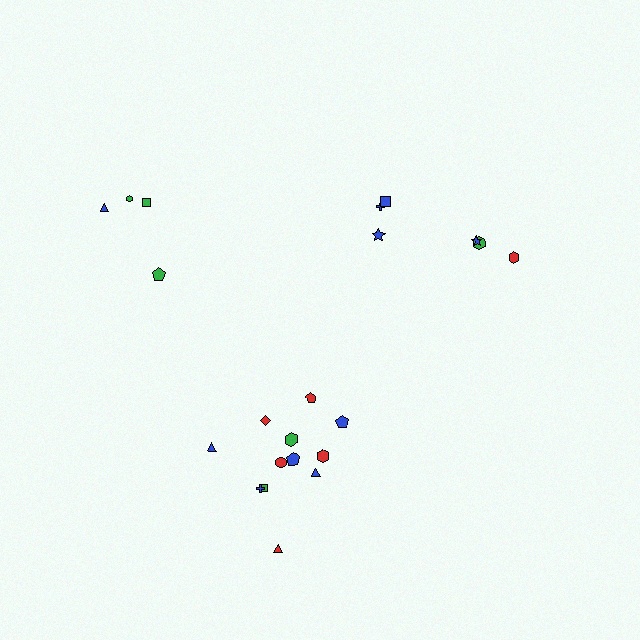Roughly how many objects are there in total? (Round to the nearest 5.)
Roughly 20 objects in total.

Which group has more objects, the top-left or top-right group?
The top-right group.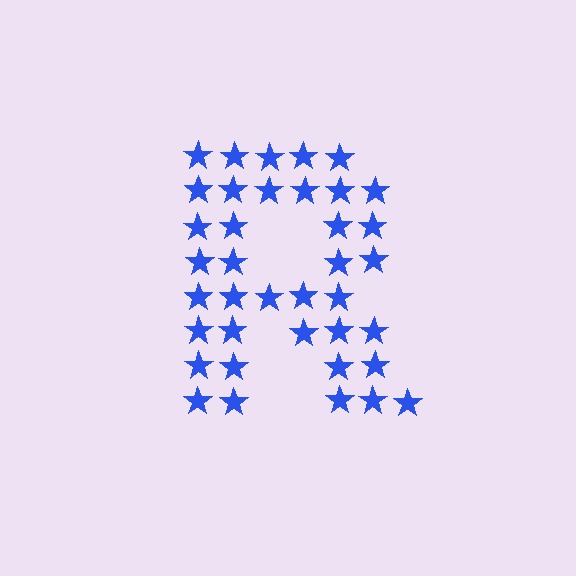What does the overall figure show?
The overall figure shows the letter R.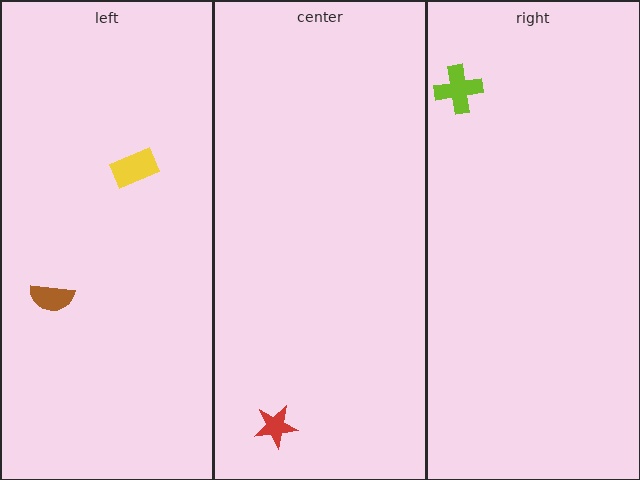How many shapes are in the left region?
2.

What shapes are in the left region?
The yellow rectangle, the brown semicircle.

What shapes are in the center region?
The red star.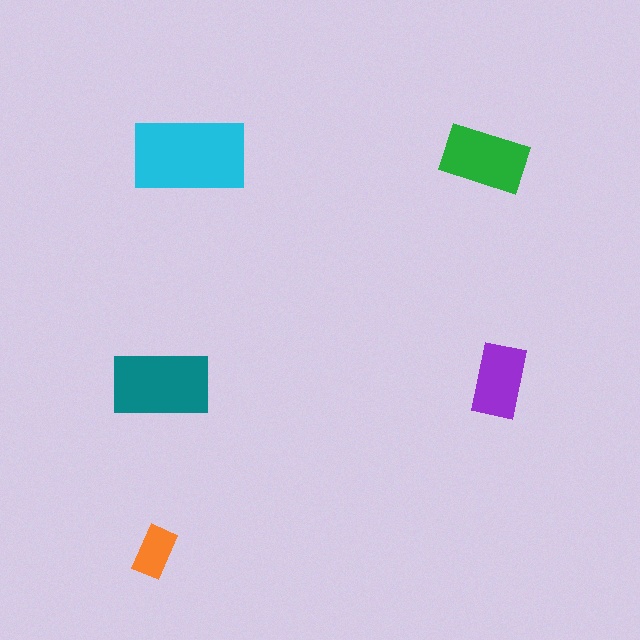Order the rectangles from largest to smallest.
the cyan one, the teal one, the green one, the purple one, the orange one.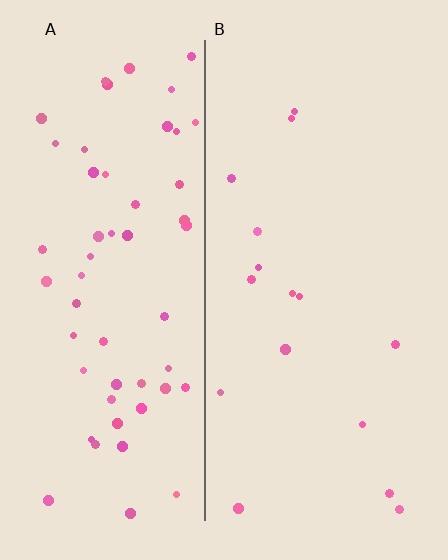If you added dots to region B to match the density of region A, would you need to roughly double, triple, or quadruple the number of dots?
Approximately quadruple.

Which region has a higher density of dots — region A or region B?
A (the left).